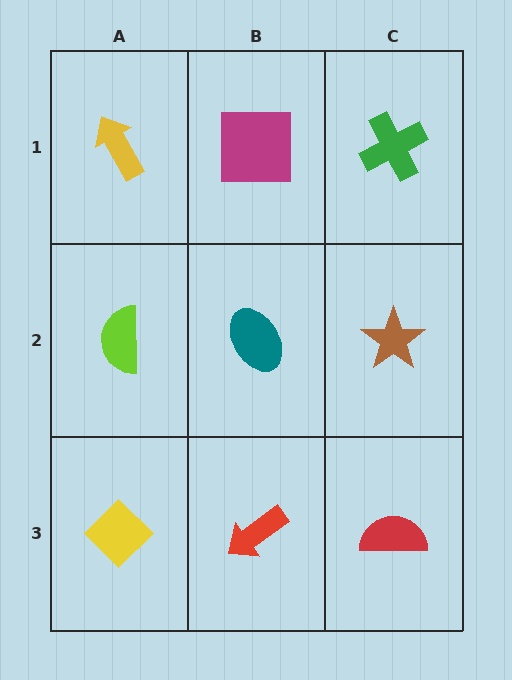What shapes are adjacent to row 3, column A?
A lime semicircle (row 2, column A), a red arrow (row 3, column B).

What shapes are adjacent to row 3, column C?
A brown star (row 2, column C), a red arrow (row 3, column B).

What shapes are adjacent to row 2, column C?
A green cross (row 1, column C), a red semicircle (row 3, column C), a teal ellipse (row 2, column B).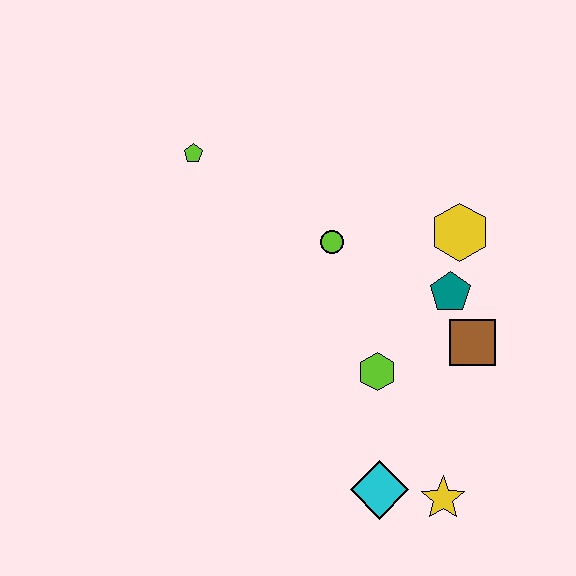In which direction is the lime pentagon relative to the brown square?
The lime pentagon is to the left of the brown square.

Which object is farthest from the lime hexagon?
The lime pentagon is farthest from the lime hexagon.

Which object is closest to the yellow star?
The cyan diamond is closest to the yellow star.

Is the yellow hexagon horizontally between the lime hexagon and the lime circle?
No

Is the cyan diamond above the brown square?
No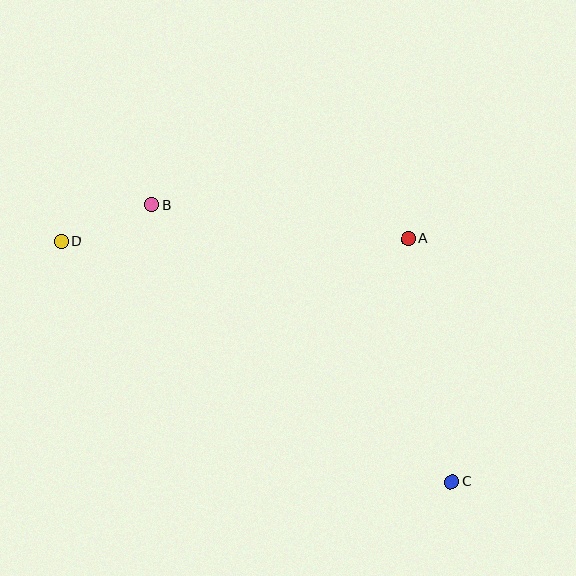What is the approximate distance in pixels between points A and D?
The distance between A and D is approximately 347 pixels.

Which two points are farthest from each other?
Points C and D are farthest from each other.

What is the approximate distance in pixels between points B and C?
The distance between B and C is approximately 409 pixels.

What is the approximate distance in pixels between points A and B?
The distance between A and B is approximately 259 pixels.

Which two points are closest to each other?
Points B and D are closest to each other.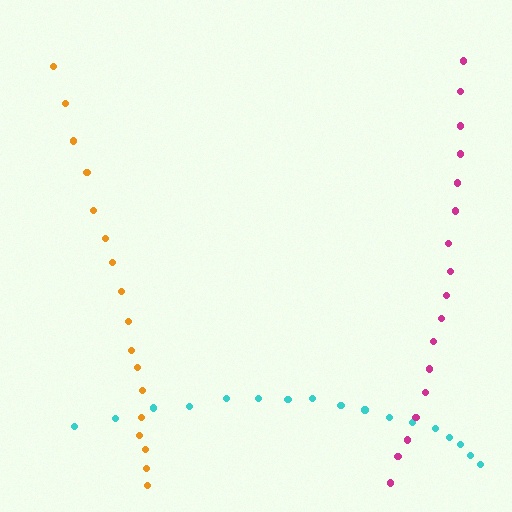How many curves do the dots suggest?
There are 3 distinct paths.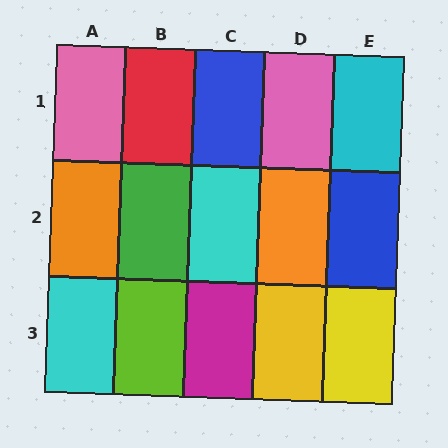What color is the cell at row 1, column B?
Red.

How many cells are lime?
1 cell is lime.